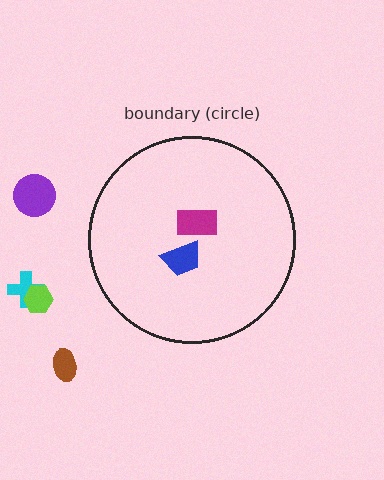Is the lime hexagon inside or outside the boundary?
Outside.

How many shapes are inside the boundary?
2 inside, 4 outside.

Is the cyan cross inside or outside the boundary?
Outside.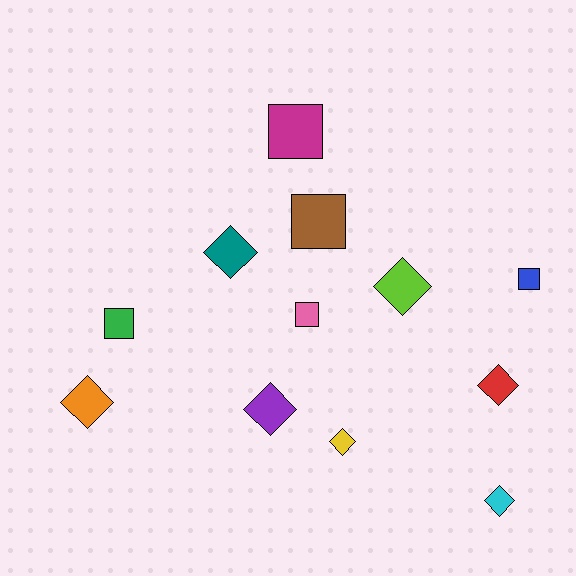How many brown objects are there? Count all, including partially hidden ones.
There is 1 brown object.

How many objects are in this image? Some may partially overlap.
There are 12 objects.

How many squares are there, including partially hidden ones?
There are 5 squares.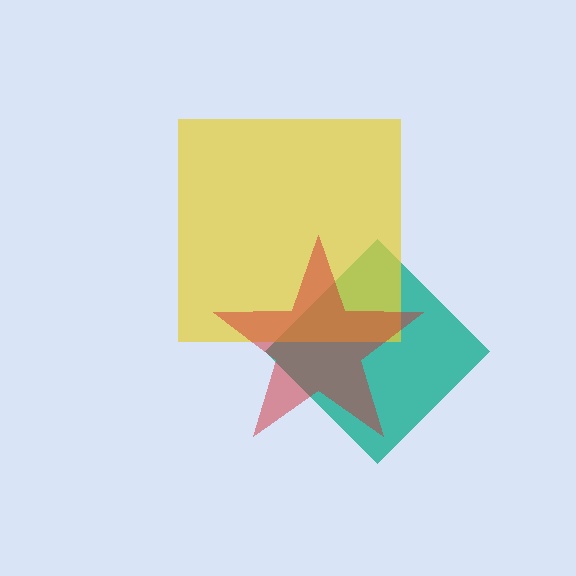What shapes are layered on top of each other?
The layered shapes are: a teal diamond, a yellow square, a red star.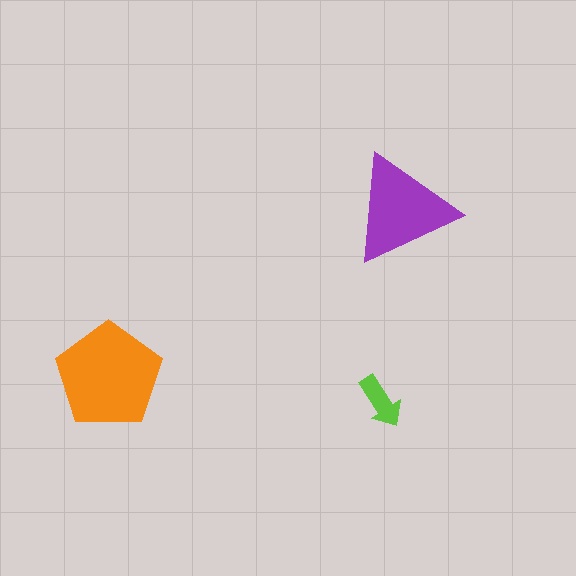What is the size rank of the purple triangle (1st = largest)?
2nd.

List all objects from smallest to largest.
The lime arrow, the purple triangle, the orange pentagon.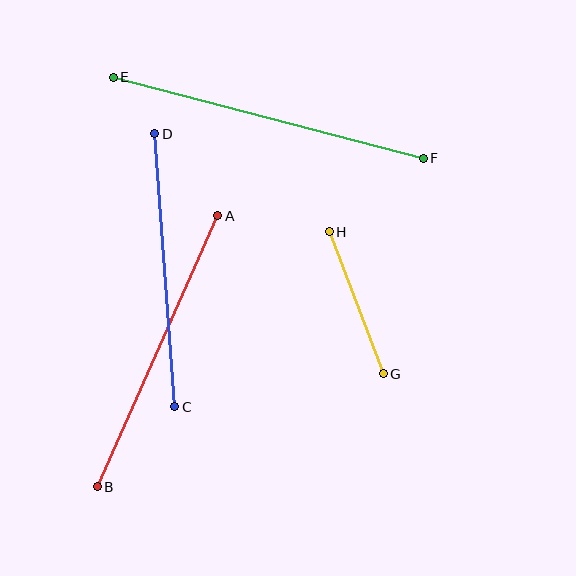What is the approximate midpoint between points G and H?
The midpoint is at approximately (356, 303) pixels.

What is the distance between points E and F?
The distance is approximately 320 pixels.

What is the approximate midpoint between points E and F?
The midpoint is at approximately (268, 118) pixels.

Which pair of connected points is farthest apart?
Points E and F are farthest apart.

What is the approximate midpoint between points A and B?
The midpoint is at approximately (158, 351) pixels.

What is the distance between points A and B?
The distance is approximately 297 pixels.